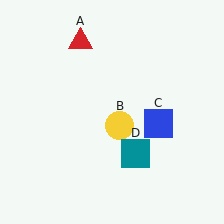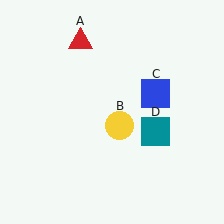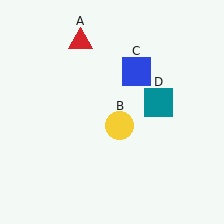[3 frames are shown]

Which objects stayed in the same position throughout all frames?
Red triangle (object A) and yellow circle (object B) remained stationary.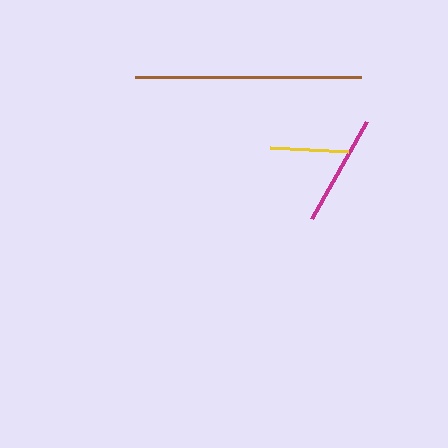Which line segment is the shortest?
The yellow line is the shortest at approximately 79 pixels.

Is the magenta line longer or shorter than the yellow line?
The magenta line is longer than the yellow line.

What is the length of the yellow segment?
The yellow segment is approximately 79 pixels long.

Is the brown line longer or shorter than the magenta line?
The brown line is longer than the magenta line.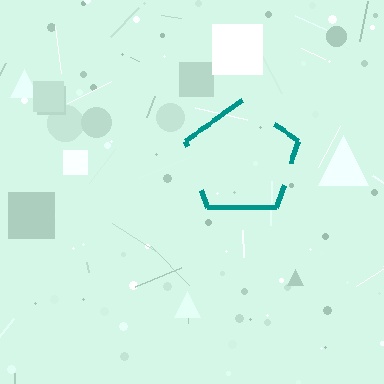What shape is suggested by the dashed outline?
The dashed outline suggests a pentagon.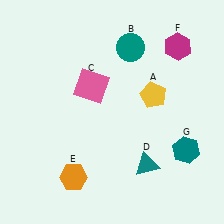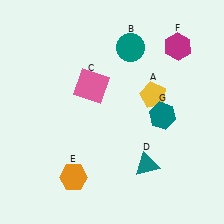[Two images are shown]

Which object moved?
The teal hexagon (G) moved up.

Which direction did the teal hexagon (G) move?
The teal hexagon (G) moved up.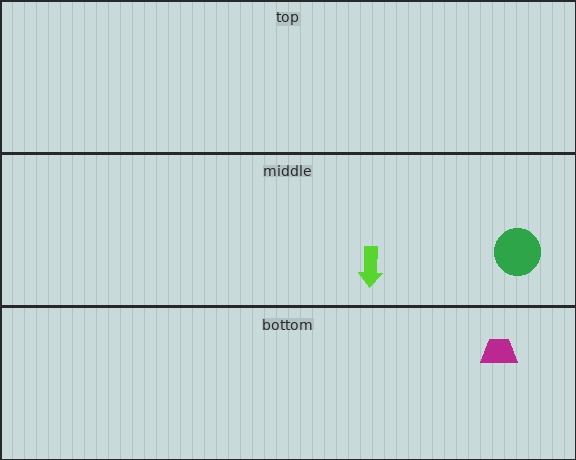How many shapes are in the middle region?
2.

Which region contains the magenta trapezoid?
The bottom region.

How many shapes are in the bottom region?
1.